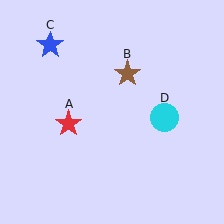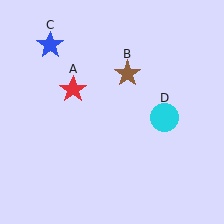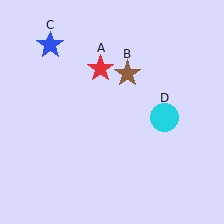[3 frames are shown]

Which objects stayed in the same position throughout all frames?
Brown star (object B) and blue star (object C) and cyan circle (object D) remained stationary.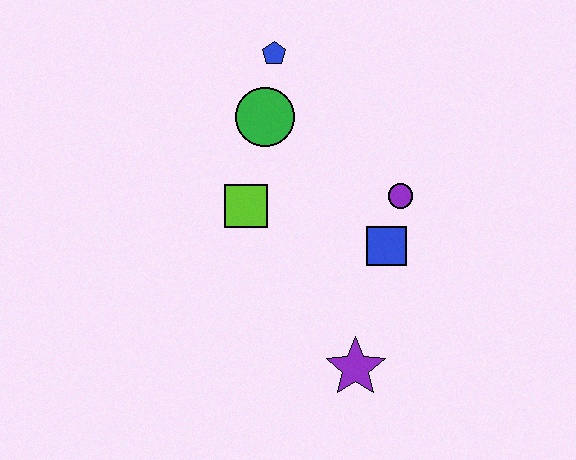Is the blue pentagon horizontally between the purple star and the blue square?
No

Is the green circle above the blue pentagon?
No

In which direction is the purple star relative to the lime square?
The purple star is below the lime square.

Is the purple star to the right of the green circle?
Yes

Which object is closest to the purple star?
The blue square is closest to the purple star.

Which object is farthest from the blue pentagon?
The purple star is farthest from the blue pentagon.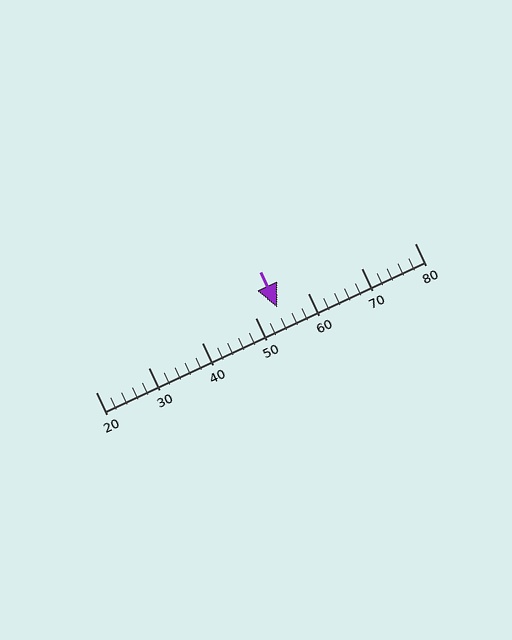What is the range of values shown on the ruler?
The ruler shows values from 20 to 80.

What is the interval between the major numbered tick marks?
The major tick marks are spaced 10 units apart.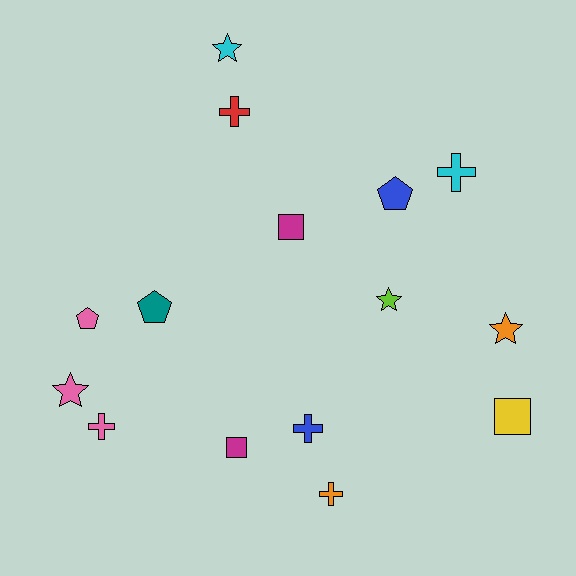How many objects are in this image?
There are 15 objects.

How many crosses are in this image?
There are 5 crosses.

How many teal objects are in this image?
There is 1 teal object.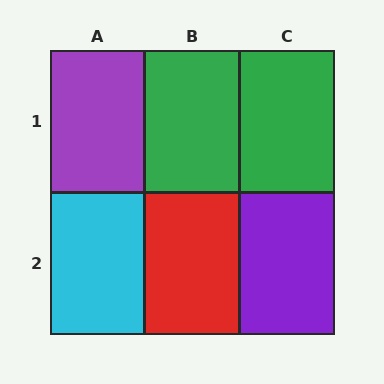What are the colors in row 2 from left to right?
Cyan, red, purple.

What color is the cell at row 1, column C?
Green.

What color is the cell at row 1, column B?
Green.